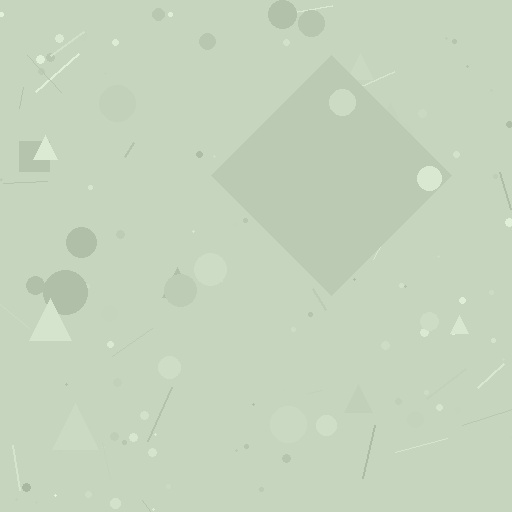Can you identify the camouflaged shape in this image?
The camouflaged shape is a diamond.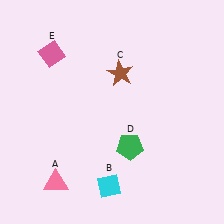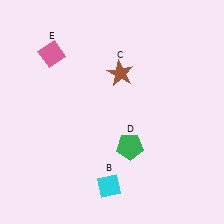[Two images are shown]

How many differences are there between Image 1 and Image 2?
There is 1 difference between the two images.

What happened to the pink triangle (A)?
The pink triangle (A) was removed in Image 2. It was in the bottom-left area of Image 1.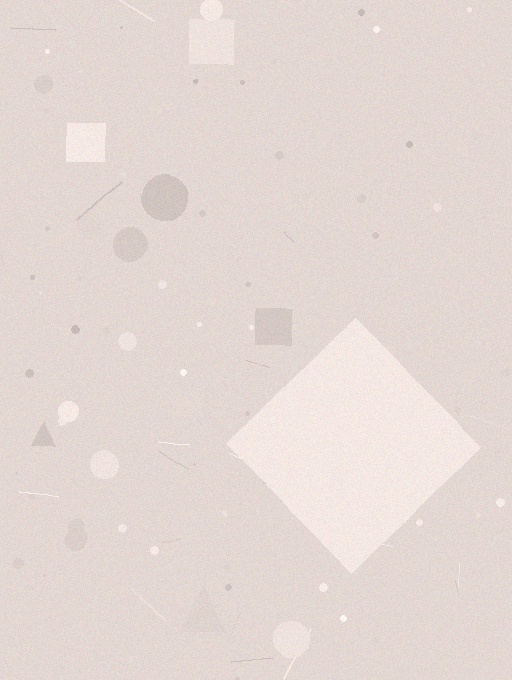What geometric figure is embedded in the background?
A diamond is embedded in the background.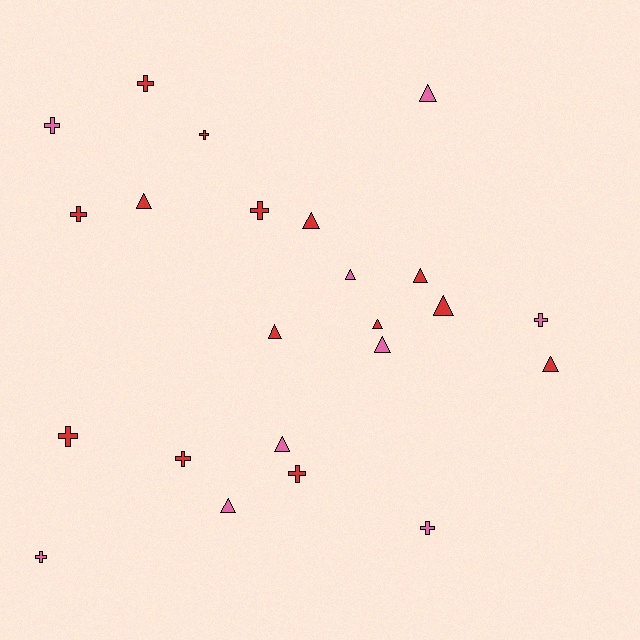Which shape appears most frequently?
Triangle, with 12 objects.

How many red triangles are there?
There are 7 red triangles.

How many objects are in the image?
There are 23 objects.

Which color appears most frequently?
Red, with 14 objects.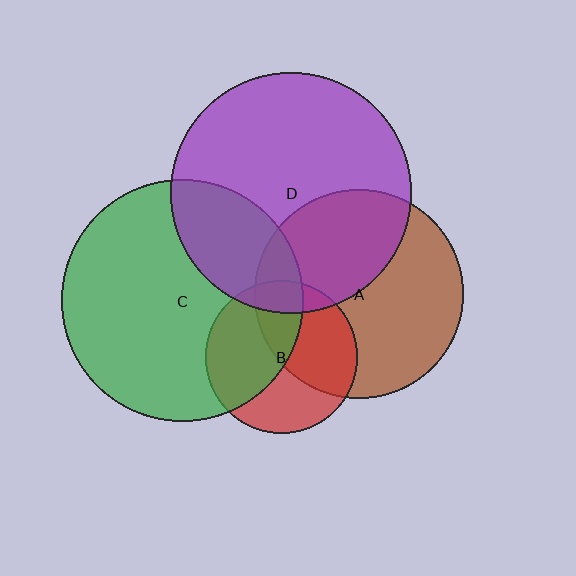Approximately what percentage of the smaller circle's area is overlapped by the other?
Approximately 40%.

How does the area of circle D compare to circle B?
Approximately 2.5 times.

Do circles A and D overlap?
Yes.